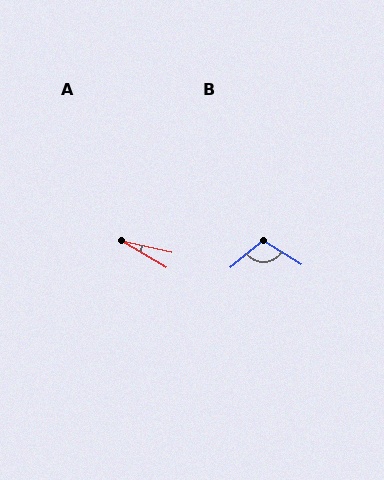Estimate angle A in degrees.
Approximately 17 degrees.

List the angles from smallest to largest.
A (17°), B (109°).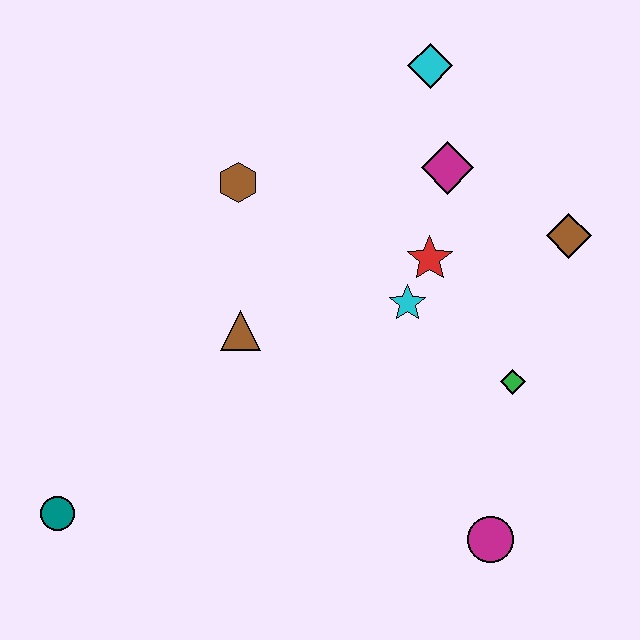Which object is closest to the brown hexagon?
The brown triangle is closest to the brown hexagon.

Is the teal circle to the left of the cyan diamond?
Yes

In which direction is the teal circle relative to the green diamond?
The teal circle is to the left of the green diamond.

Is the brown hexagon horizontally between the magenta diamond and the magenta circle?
No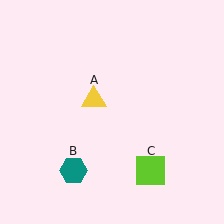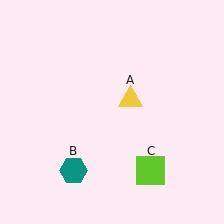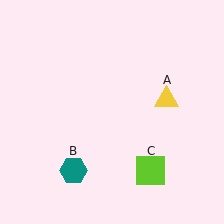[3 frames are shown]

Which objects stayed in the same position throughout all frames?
Teal hexagon (object B) and lime square (object C) remained stationary.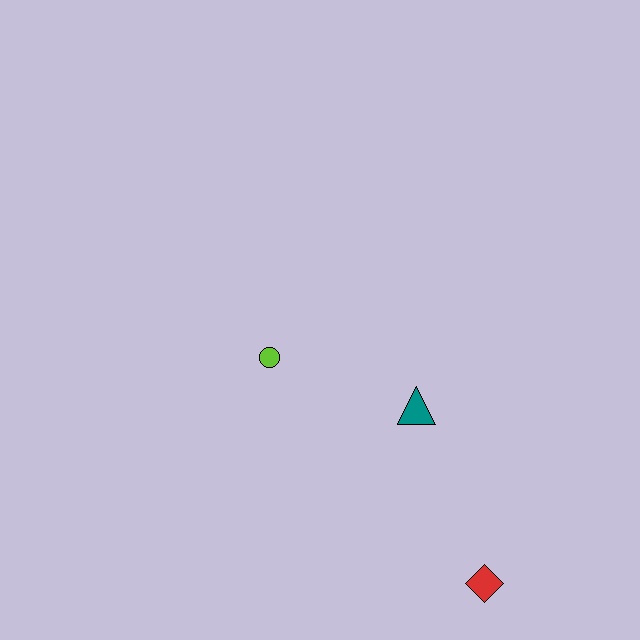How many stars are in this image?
There are no stars.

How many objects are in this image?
There are 3 objects.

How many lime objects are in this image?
There is 1 lime object.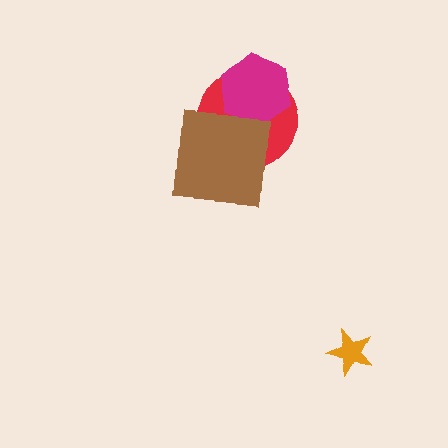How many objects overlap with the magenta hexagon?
1 object overlaps with the magenta hexagon.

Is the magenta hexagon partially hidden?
No, no other shape covers it.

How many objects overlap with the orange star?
0 objects overlap with the orange star.